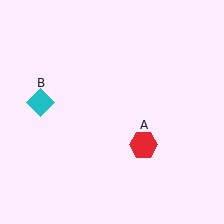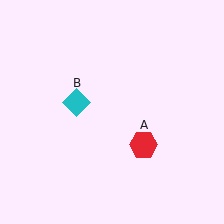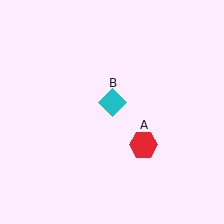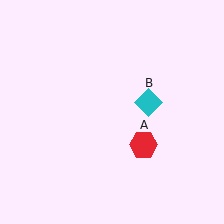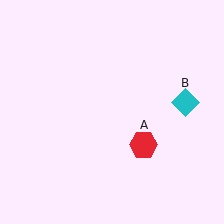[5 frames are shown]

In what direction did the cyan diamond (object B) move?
The cyan diamond (object B) moved right.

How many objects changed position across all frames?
1 object changed position: cyan diamond (object B).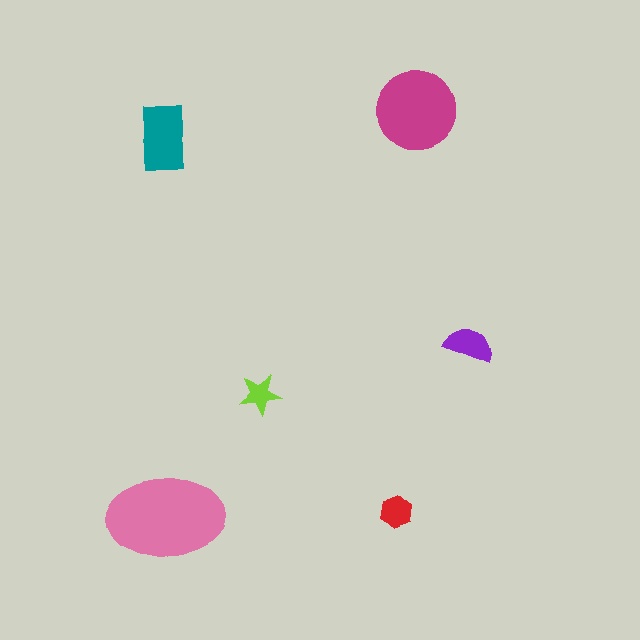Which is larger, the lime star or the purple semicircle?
The purple semicircle.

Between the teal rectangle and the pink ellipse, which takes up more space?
The pink ellipse.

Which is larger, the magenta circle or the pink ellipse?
The pink ellipse.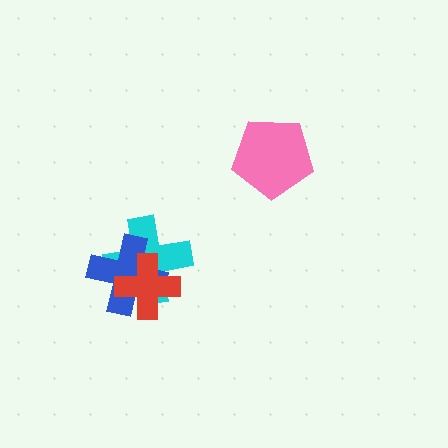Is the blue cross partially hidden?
Yes, it is partially covered by another shape.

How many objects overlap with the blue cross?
2 objects overlap with the blue cross.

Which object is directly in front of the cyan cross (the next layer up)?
The blue cross is directly in front of the cyan cross.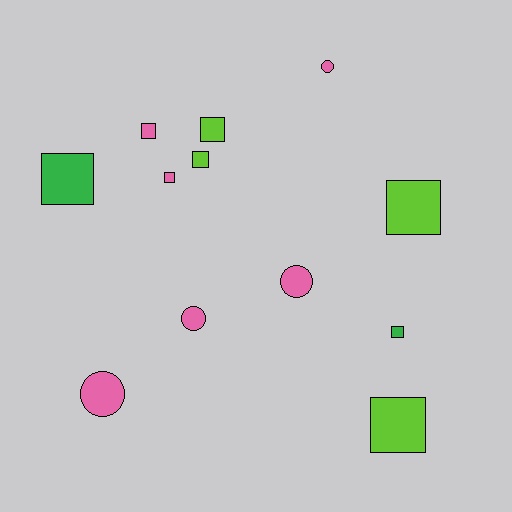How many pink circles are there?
There are 4 pink circles.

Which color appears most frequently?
Pink, with 6 objects.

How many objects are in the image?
There are 12 objects.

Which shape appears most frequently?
Square, with 8 objects.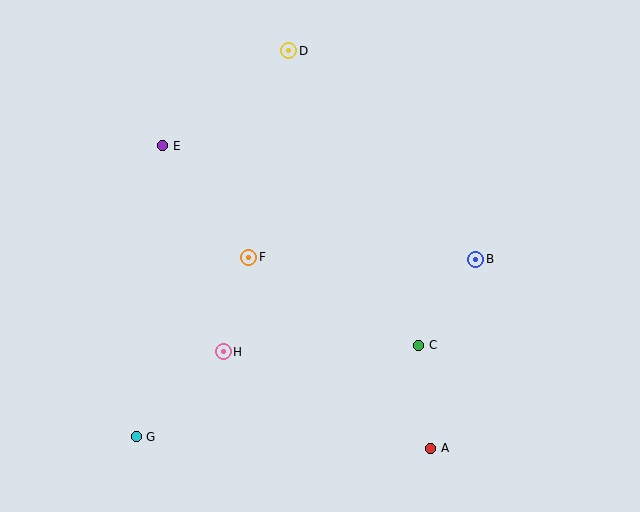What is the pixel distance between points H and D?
The distance between H and D is 308 pixels.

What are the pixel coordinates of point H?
Point H is at (223, 352).